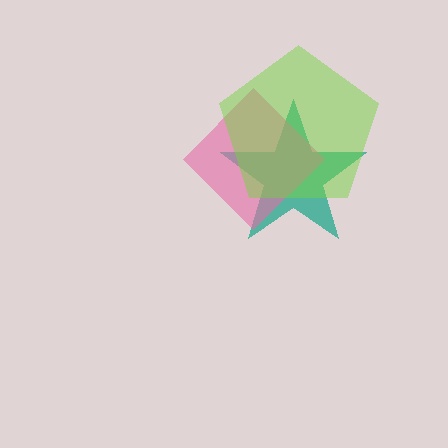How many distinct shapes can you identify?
There are 3 distinct shapes: a teal star, a pink diamond, a lime pentagon.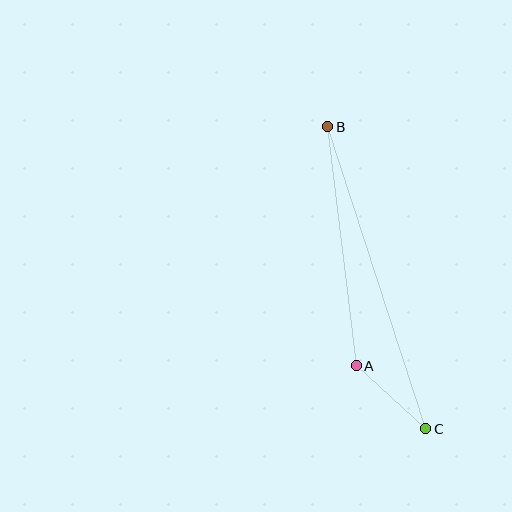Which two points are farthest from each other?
Points B and C are farthest from each other.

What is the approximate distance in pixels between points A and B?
The distance between A and B is approximately 241 pixels.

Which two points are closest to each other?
Points A and C are closest to each other.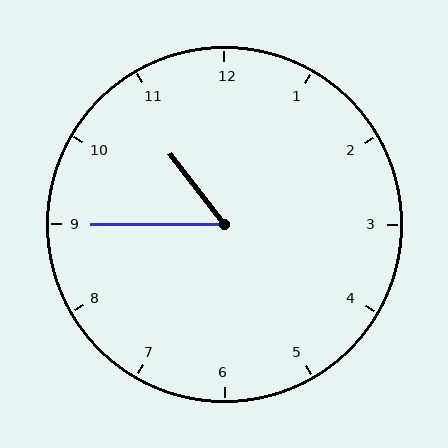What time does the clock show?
10:45.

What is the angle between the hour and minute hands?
Approximately 52 degrees.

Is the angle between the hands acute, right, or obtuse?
It is acute.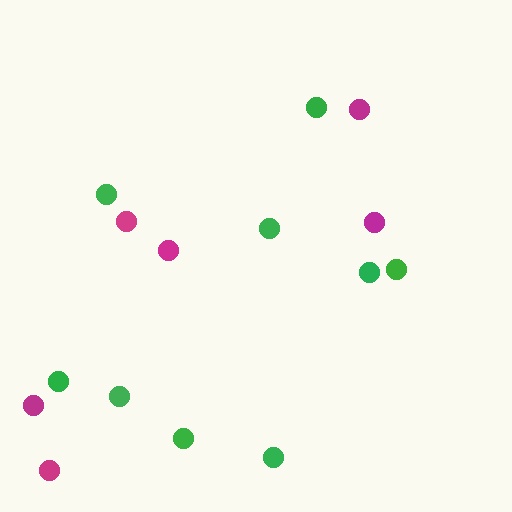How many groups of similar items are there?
There are 2 groups: one group of magenta circles (6) and one group of green circles (9).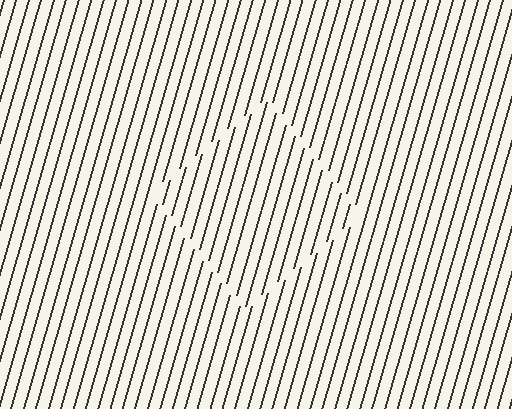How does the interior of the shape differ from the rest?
The interior of the shape contains the same grating, shifted by half a period — the contour is defined by the phase discontinuity where line-ends from the inner and outer gratings abut.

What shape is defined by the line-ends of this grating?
An illusory square. The interior of the shape contains the same grating, shifted by half a period — the contour is defined by the phase discontinuity where line-ends from the inner and outer gratings abut.